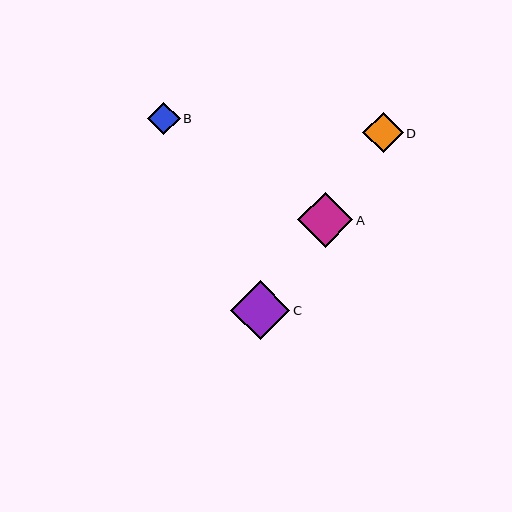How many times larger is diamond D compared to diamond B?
Diamond D is approximately 1.2 times the size of diamond B.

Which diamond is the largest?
Diamond C is the largest with a size of approximately 59 pixels.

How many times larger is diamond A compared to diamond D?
Diamond A is approximately 1.4 times the size of diamond D.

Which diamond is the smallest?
Diamond B is the smallest with a size of approximately 32 pixels.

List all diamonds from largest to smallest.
From largest to smallest: C, A, D, B.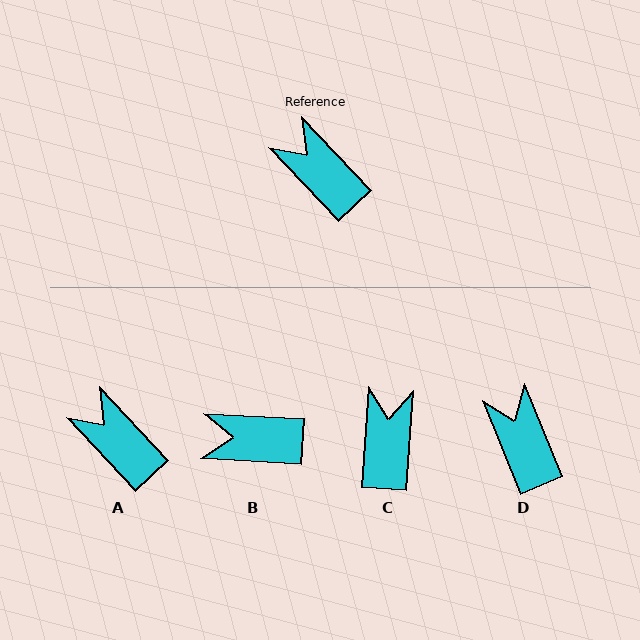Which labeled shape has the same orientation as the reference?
A.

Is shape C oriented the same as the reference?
No, it is off by about 47 degrees.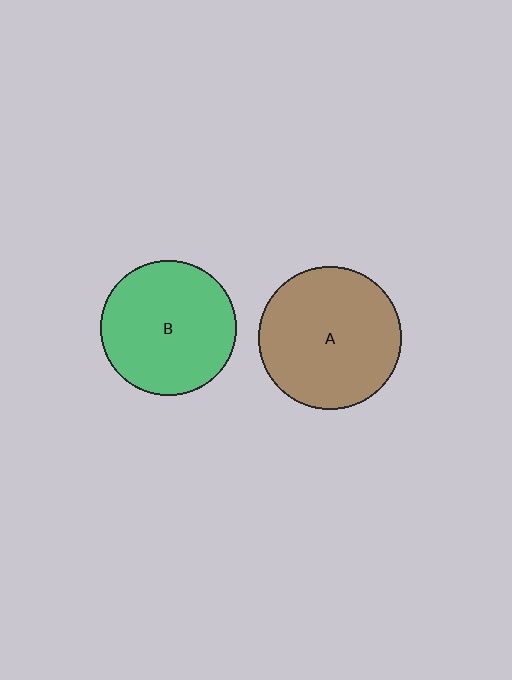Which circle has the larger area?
Circle A (brown).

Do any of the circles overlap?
No, none of the circles overlap.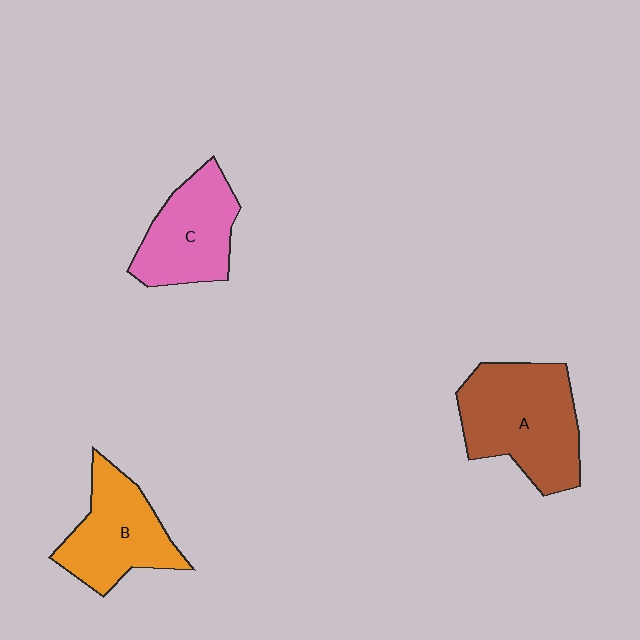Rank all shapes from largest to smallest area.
From largest to smallest: A (brown), B (orange), C (pink).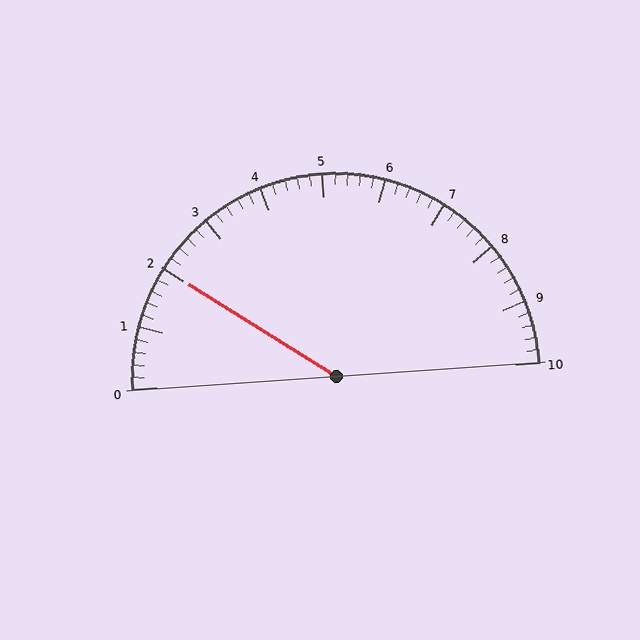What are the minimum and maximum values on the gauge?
The gauge ranges from 0 to 10.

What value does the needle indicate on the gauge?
The needle indicates approximately 2.0.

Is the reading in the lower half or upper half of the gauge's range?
The reading is in the lower half of the range (0 to 10).